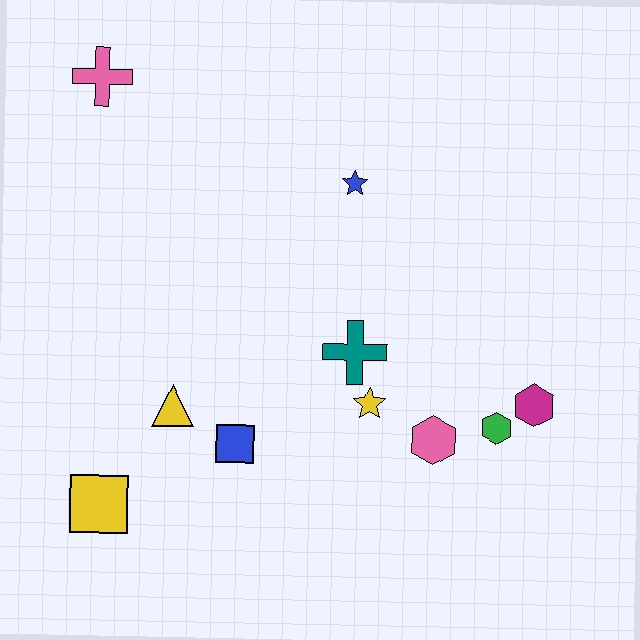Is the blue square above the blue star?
No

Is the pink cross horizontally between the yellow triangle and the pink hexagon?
No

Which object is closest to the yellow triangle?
The blue square is closest to the yellow triangle.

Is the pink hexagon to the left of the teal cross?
No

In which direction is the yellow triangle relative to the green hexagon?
The yellow triangle is to the left of the green hexagon.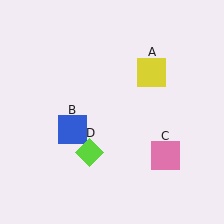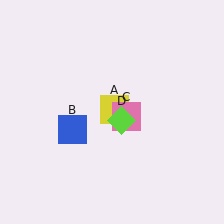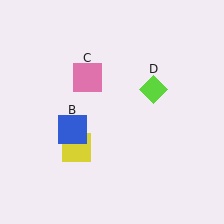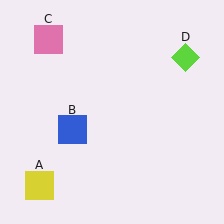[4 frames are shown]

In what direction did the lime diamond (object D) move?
The lime diamond (object D) moved up and to the right.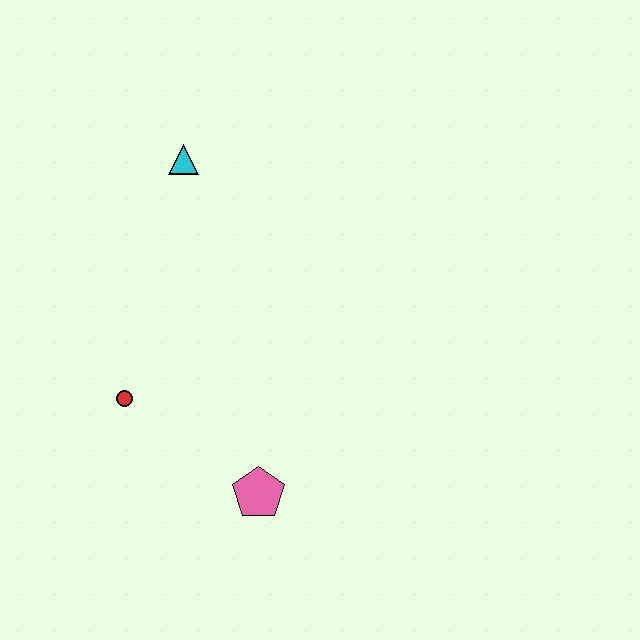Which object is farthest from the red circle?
The cyan triangle is farthest from the red circle.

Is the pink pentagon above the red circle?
No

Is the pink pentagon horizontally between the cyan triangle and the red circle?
No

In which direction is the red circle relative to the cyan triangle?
The red circle is below the cyan triangle.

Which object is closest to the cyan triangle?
The red circle is closest to the cyan triangle.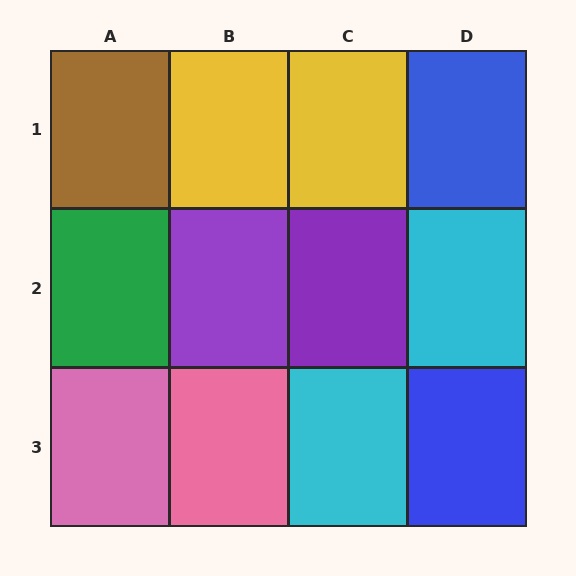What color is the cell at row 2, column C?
Purple.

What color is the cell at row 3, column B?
Pink.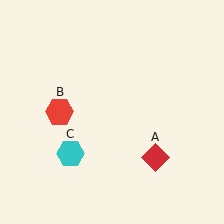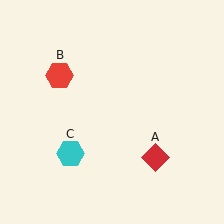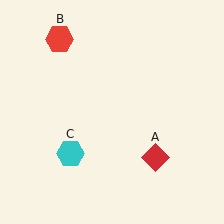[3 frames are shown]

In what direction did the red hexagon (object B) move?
The red hexagon (object B) moved up.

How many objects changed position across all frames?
1 object changed position: red hexagon (object B).